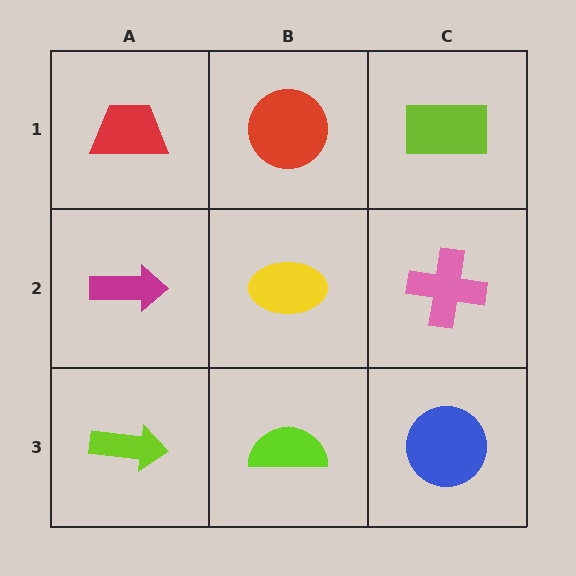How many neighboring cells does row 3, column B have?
3.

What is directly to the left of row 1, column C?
A red circle.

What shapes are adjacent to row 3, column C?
A pink cross (row 2, column C), a lime semicircle (row 3, column B).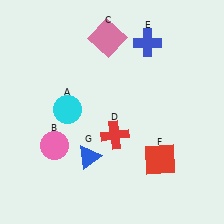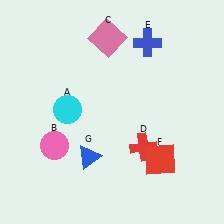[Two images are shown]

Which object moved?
The red cross (D) moved right.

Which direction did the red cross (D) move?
The red cross (D) moved right.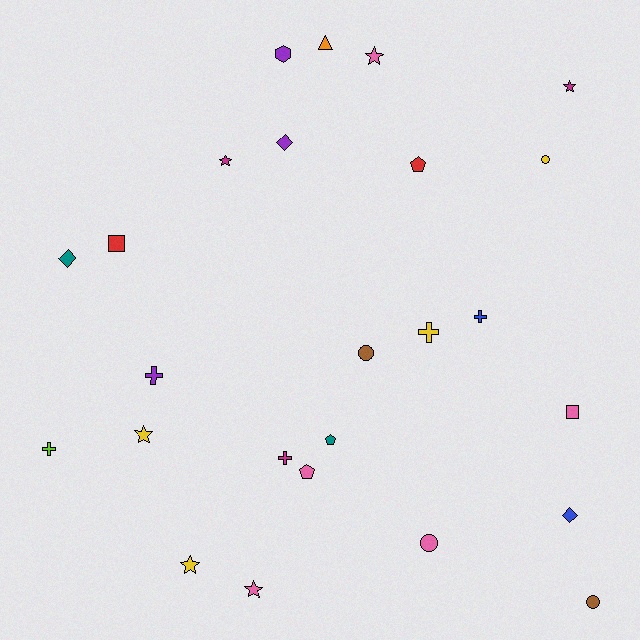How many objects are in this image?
There are 25 objects.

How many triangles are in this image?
There is 1 triangle.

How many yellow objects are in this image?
There are 4 yellow objects.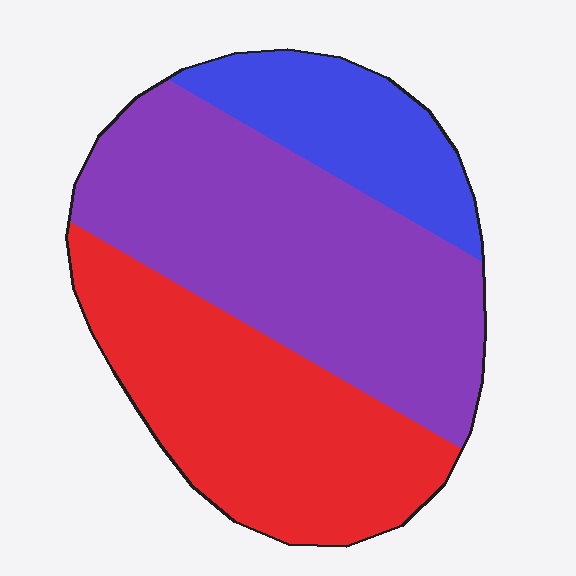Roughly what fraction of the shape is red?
Red takes up about three eighths (3/8) of the shape.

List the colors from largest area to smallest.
From largest to smallest: purple, red, blue.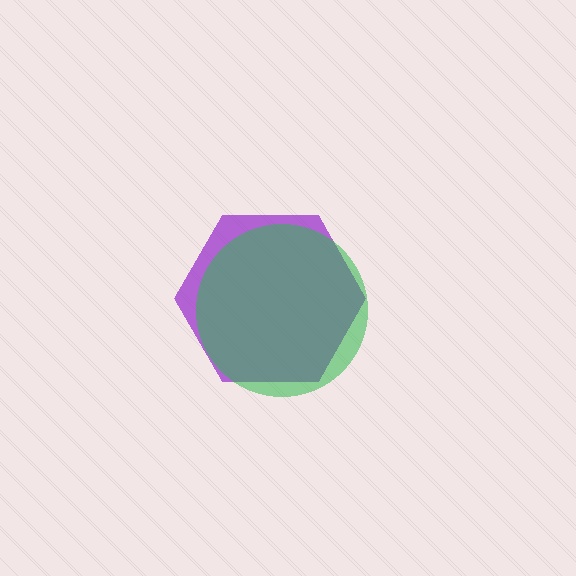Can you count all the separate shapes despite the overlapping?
Yes, there are 2 separate shapes.